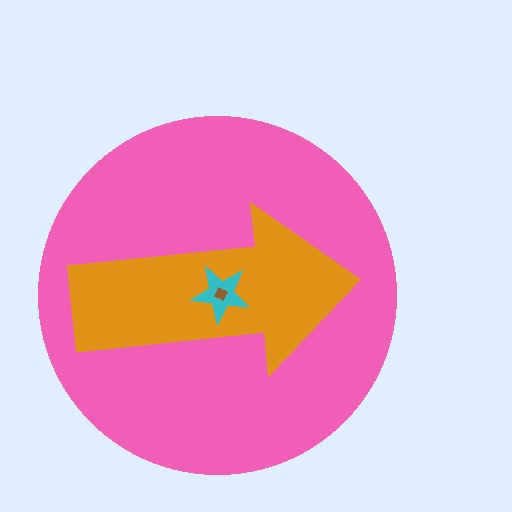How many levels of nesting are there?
4.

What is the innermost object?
The brown diamond.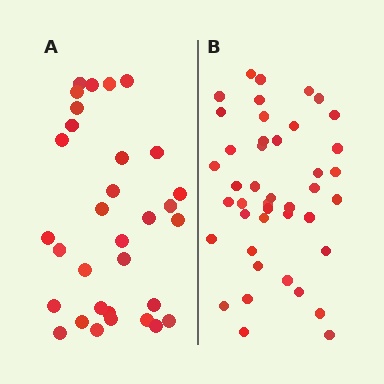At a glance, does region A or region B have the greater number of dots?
Region B (the right region) has more dots.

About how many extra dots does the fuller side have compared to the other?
Region B has roughly 12 or so more dots than region A.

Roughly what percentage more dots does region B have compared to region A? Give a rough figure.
About 35% more.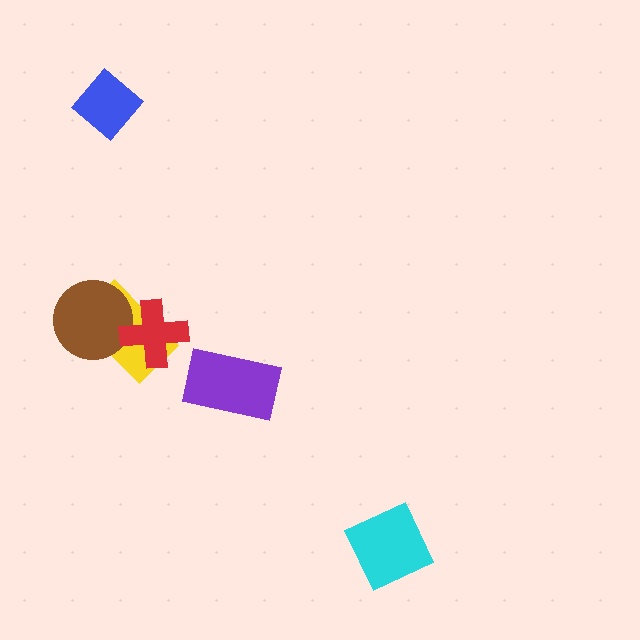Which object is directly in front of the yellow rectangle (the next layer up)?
The brown circle is directly in front of the yellow rectangle.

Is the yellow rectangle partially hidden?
Yes, it is partially covered by another shape.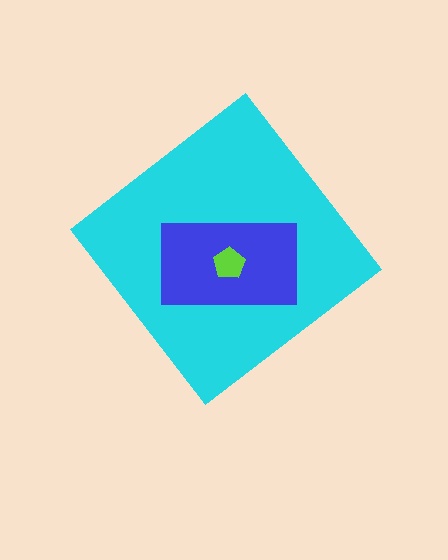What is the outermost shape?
The cyan diamond.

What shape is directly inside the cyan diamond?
The blue rectangle.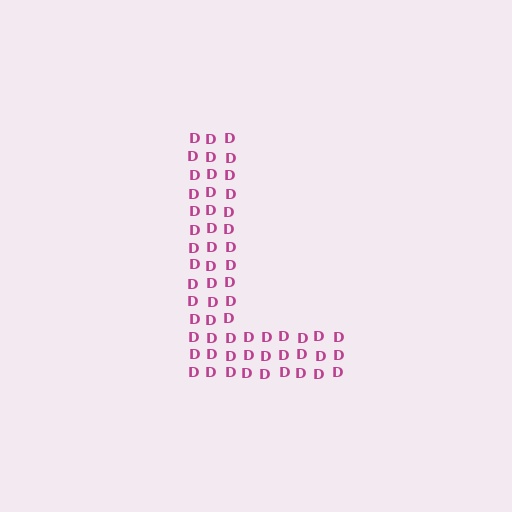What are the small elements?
The small elements are letter D's.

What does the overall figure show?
The overall figure shows the letter L.